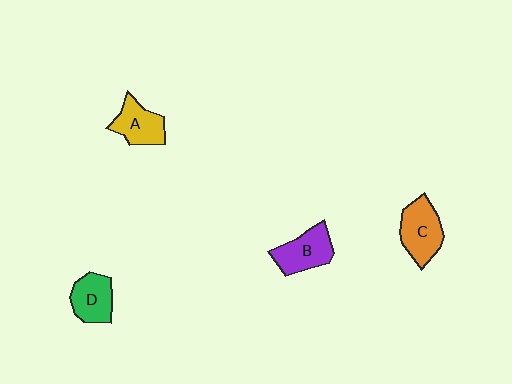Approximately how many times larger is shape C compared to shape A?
Approximately 1.2 times.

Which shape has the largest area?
Shape C (orange).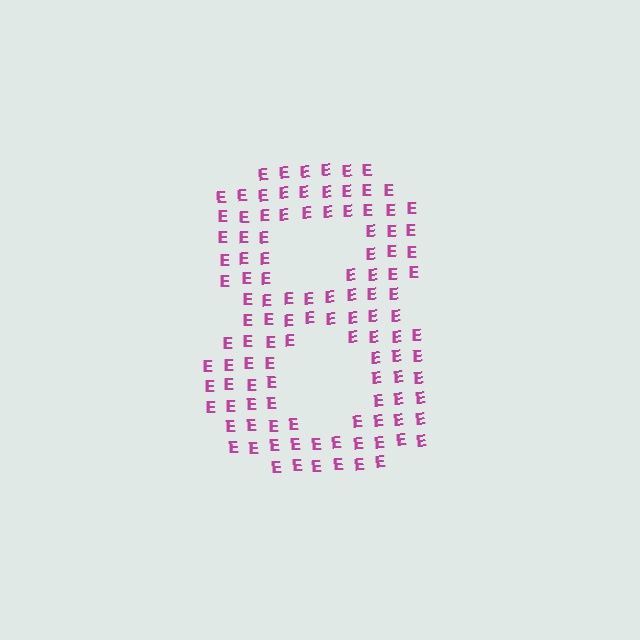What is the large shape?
The large shape is the digit 8.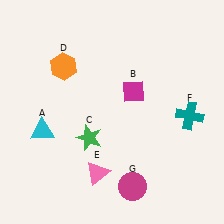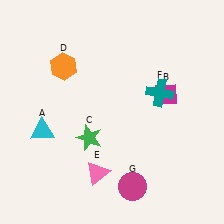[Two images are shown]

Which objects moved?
The objects that moved are: the magenta diamond (B), the teal cross (F).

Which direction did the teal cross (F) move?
The teal cross (F) moved left.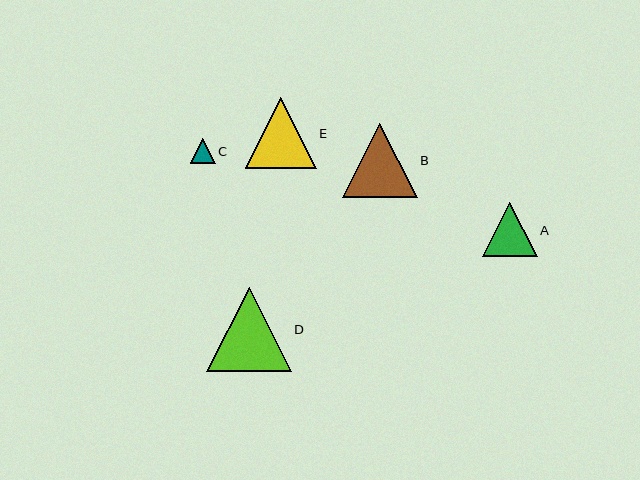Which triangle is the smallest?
Triangle C is the smallest with a size of approximately 25 pixels.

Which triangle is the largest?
Triangle D is the largest with a size of approximately 84 pixels.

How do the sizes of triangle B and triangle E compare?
Triangle B and triangle E are approximately the same size.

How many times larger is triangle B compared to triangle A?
Triangle B is approximately 1.4 times the size of triangle A.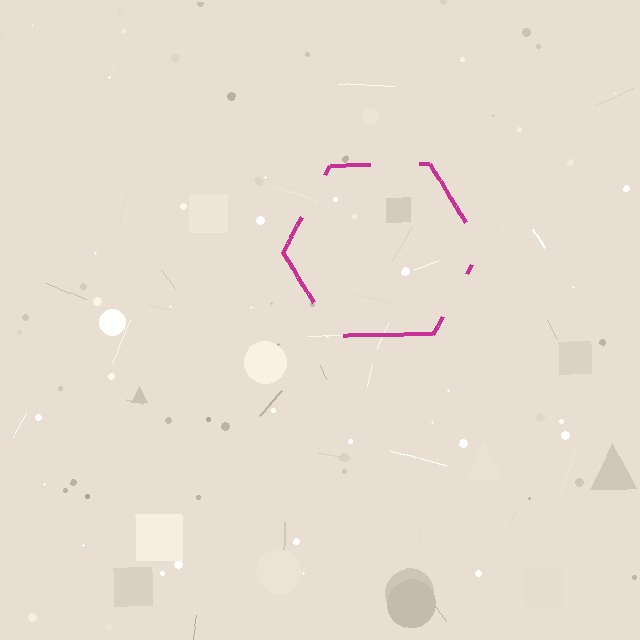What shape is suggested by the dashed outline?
The dashed outline suggests a hexagon.